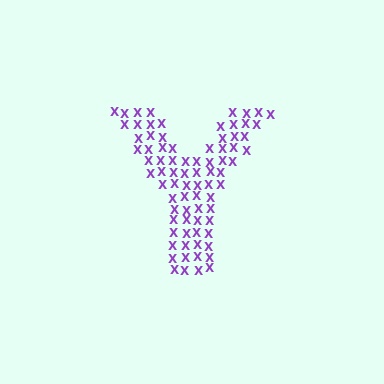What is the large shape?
The large shape is the letter Y.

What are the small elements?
The small elements are letter X's.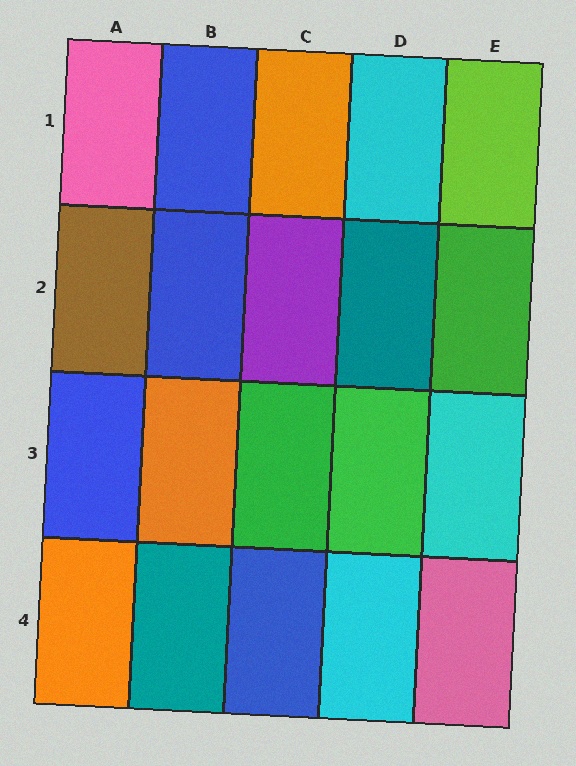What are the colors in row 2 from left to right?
Brown, blue, purple, teal, green.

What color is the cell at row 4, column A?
Orange.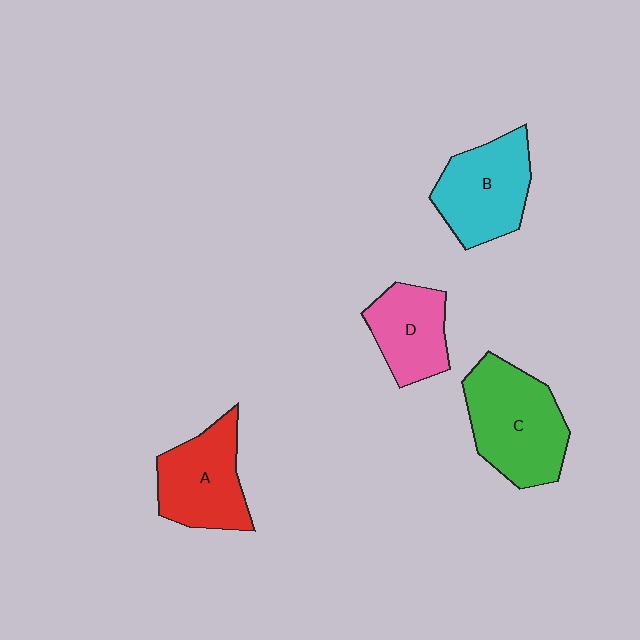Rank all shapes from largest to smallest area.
From largest to smallest: C (green), B (cyan), A (red), D (pink).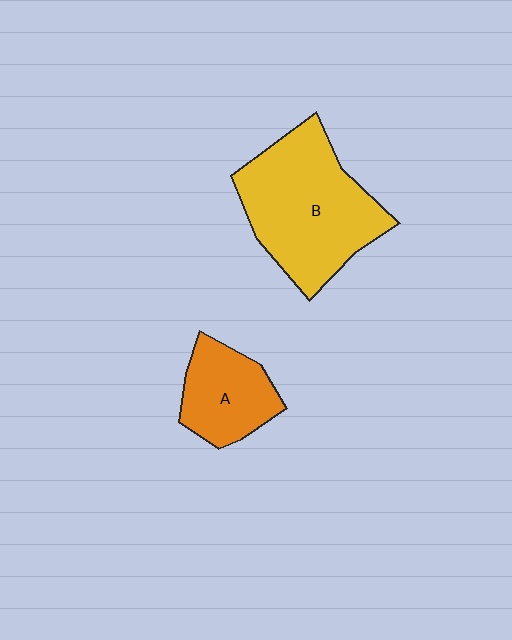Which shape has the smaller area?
Shape A (orange).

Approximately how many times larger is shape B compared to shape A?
Approximately 2.0 times.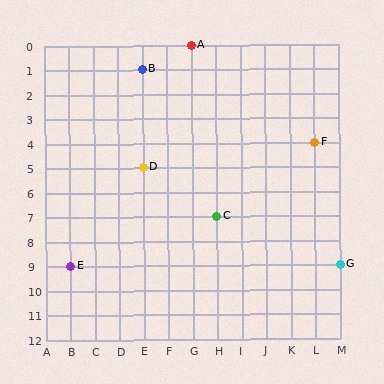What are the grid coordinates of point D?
Point D is at grid coordinates (E, 5).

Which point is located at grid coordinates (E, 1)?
Point B is at (E, 1).